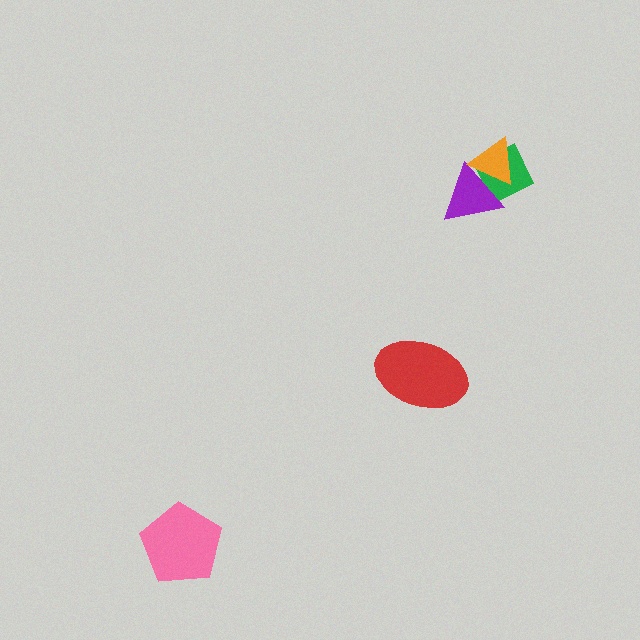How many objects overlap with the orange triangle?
2 objects overlap with the orange triangle.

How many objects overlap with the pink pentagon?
0 objects overlap with the pink pentagon.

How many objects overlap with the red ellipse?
0 objects overlap with the red ellipse.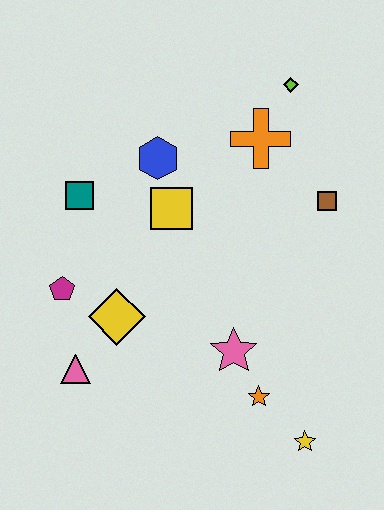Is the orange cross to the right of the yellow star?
No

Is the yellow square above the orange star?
Yes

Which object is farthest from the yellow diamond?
The lime diamond is farthest from the yellow diamond.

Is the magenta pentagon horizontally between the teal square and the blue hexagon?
No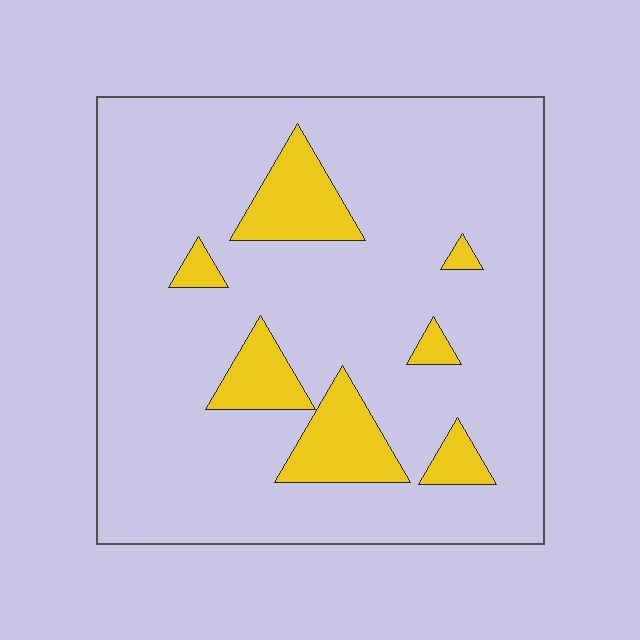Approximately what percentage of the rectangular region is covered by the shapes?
Approximately 15%.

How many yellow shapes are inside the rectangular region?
7.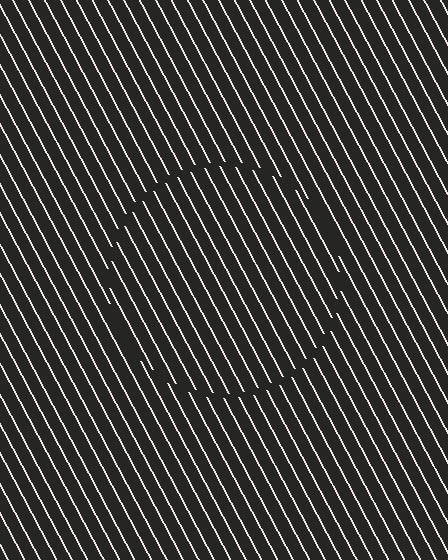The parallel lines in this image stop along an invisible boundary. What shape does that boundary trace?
An illusory circle. The interior of the shape contains the same grating, shifted by half a period — the contour is defined by the phase discontinuity where line-ends from the inner and outer gratings abut.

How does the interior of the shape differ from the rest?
The interior of the shape contains the same grating, shifted by half a period — the contour is defined by the phase discontinuity where line-ends from the inner and outer gratings abut.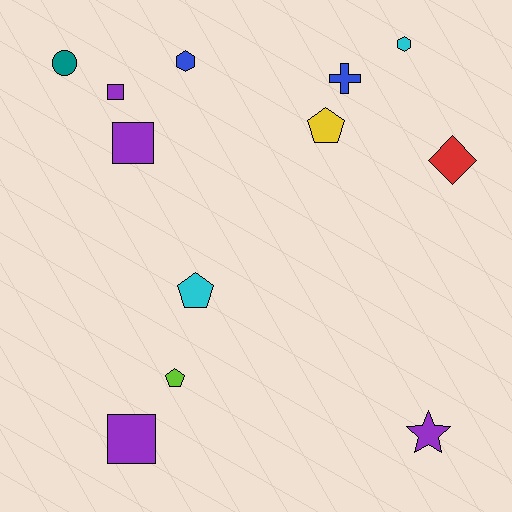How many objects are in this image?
There are 12 objects.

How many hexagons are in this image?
There are 2 hexagons.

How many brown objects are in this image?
There are no brown objects.